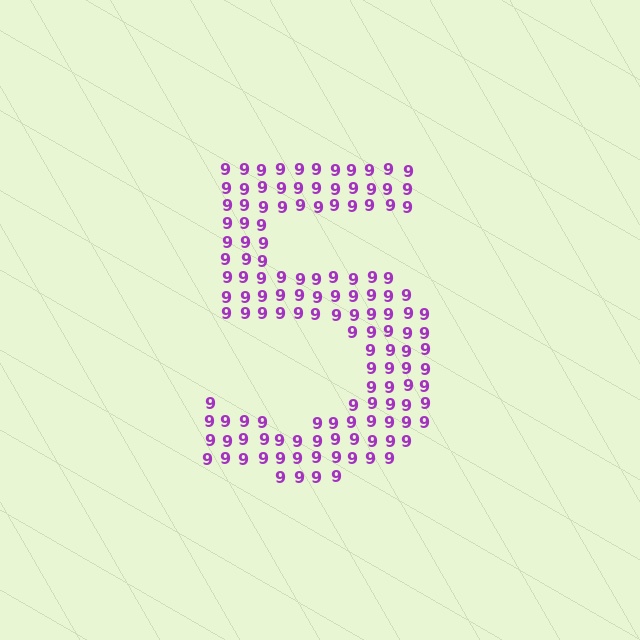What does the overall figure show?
The overall figure shows the digit 5.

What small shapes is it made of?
It is made of small digit 9's.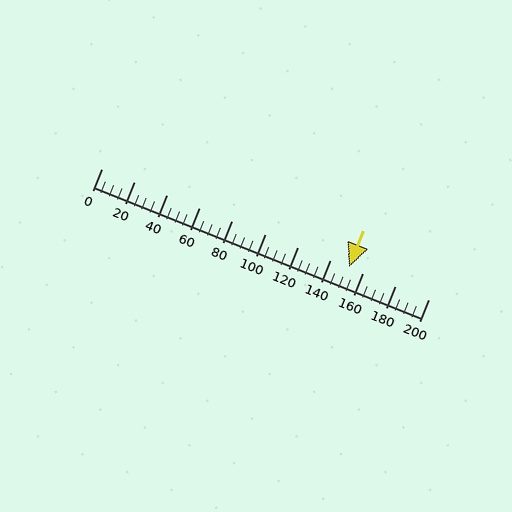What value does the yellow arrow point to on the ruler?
The yellow arrow points to approximately 151.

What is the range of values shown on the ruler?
The ruler shows values from 0 to 200.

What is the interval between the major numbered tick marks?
The major tick marks are spaced 20 units apart.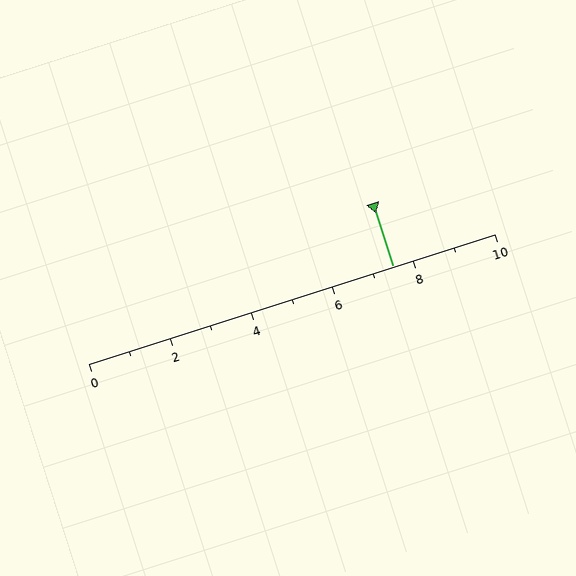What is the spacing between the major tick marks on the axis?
The major ticks are spaced 2 apart.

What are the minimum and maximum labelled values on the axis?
The axis runs from 0 to 10.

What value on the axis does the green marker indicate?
The marker indicates approximately 7.5.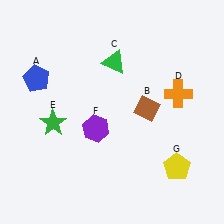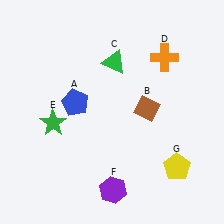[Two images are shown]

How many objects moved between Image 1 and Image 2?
3 objects moved between the two images.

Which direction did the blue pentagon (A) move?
The blue pentagon (A) moved right.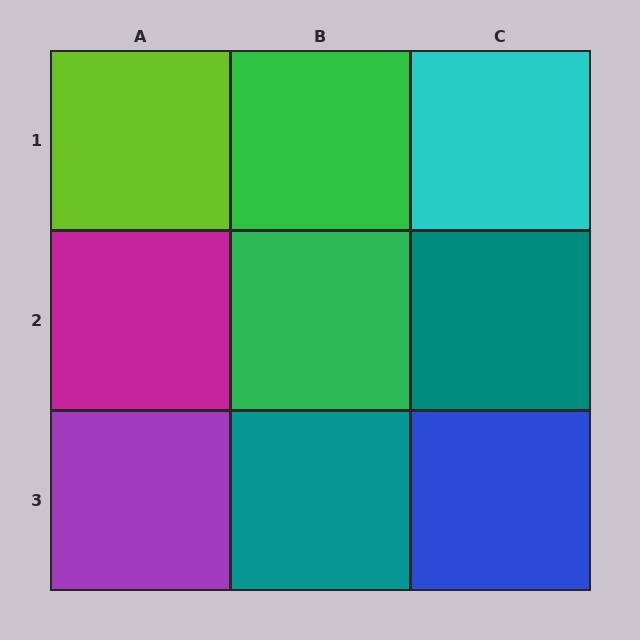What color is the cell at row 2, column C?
Teal.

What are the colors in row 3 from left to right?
Purple, teal, blue.